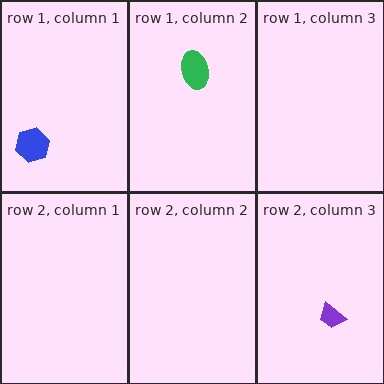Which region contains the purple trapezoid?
The row 2, column 3 region.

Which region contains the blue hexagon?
The row 1, column 1 region.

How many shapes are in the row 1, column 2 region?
1.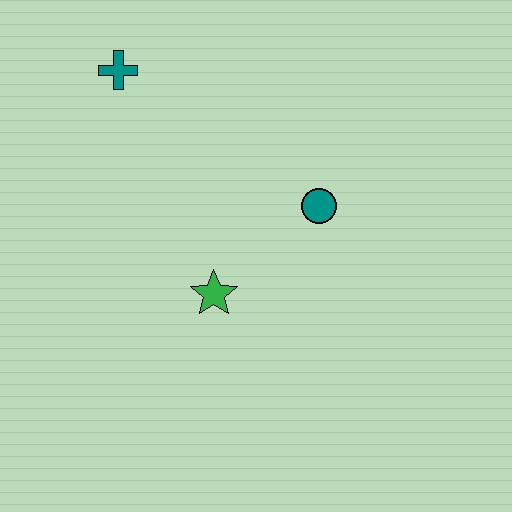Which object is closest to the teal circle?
The green star is closest to the teal circle.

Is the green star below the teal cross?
Yes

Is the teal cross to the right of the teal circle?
No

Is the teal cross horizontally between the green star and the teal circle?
No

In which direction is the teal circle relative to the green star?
The teal circle is to the right of the green star.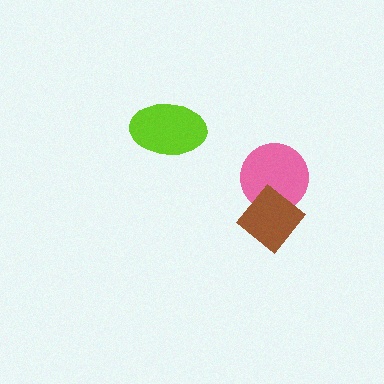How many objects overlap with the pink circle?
1 object overlaps with the pink circle.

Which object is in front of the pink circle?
The brown diamond is in front of the pink circle.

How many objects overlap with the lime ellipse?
0 objects overlap with the lime ellipse.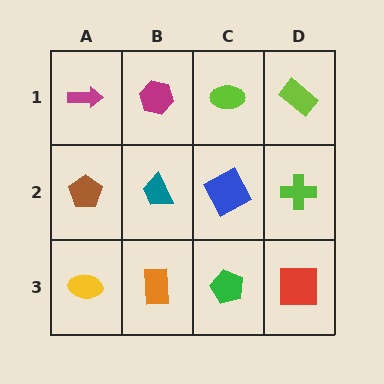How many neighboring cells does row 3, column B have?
3.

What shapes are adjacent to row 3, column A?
A brown pentagon (row 2, column A), an orange rectangle (row 3, column B).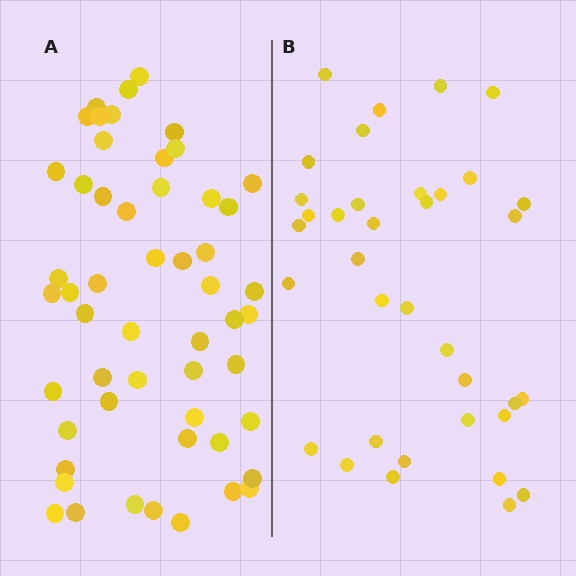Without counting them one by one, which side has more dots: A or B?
Region A (the left region) has more dots.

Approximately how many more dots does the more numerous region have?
Region A has approximately 15 more dots than region B.